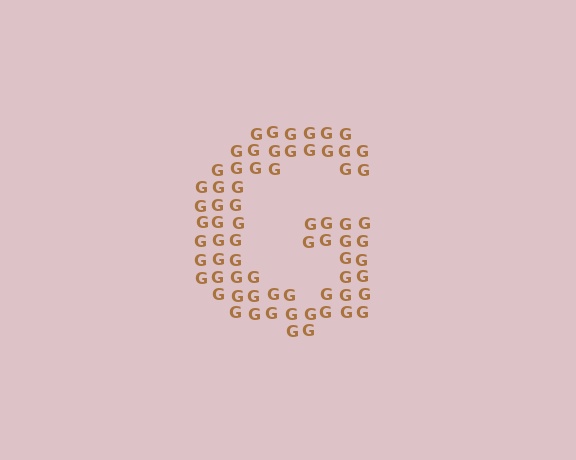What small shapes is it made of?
It is made of small letter G's.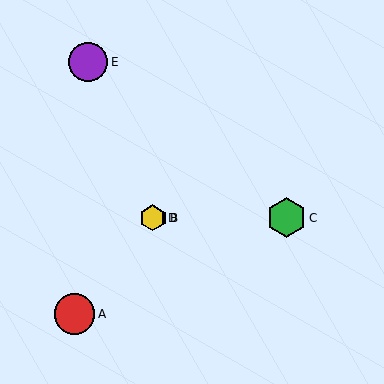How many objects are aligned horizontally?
3 objects (B, C, D) are aligned horizontally.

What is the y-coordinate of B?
Object B is at y≈218.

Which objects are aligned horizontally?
Objects B, C, D are aligned horizontally.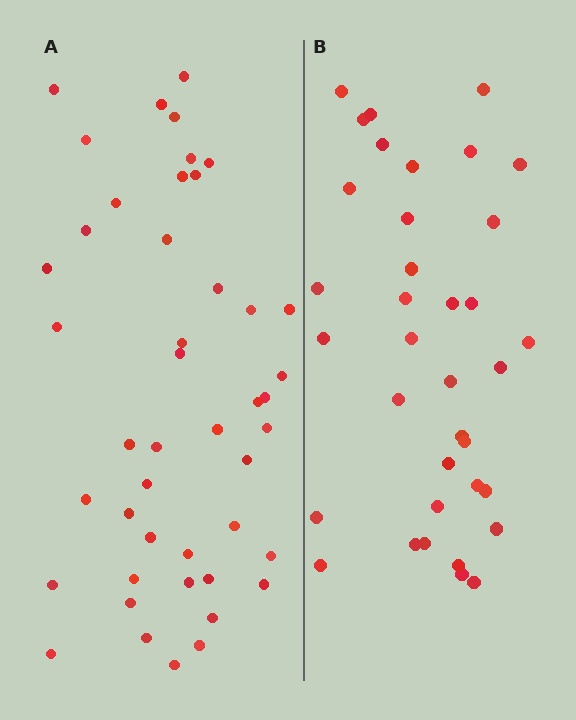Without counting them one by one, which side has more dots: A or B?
Region A (the left region) has more dots.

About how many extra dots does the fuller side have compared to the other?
Region A has roughly 8 or so more dots than region B.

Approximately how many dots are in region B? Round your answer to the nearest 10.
About 40 dots. (The exact count is 36, which rounds to 40.)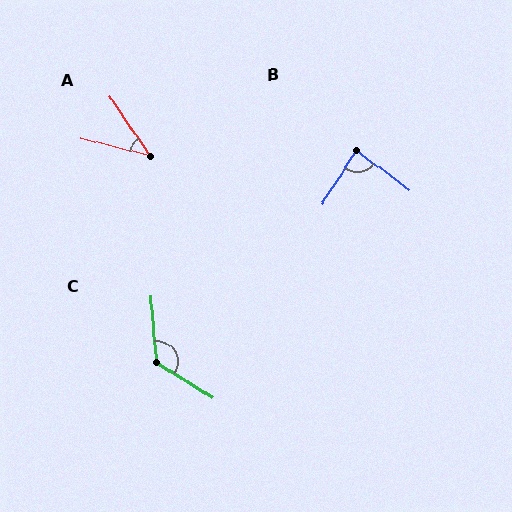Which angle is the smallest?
A, at approximately 41 degrees.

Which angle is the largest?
C, at approximately 127 degrees.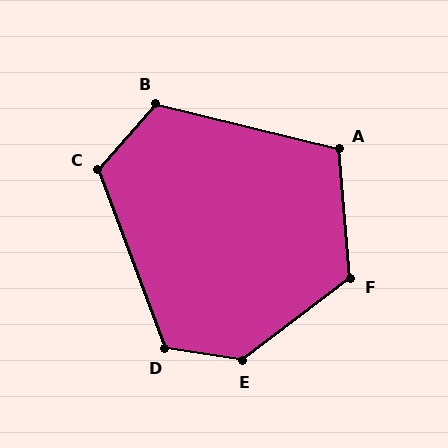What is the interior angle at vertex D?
Approximately 120 degrees (obtuse).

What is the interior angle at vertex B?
Approximately 118 degrees (obtuse).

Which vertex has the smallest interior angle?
A, at approximately 108 degrees.